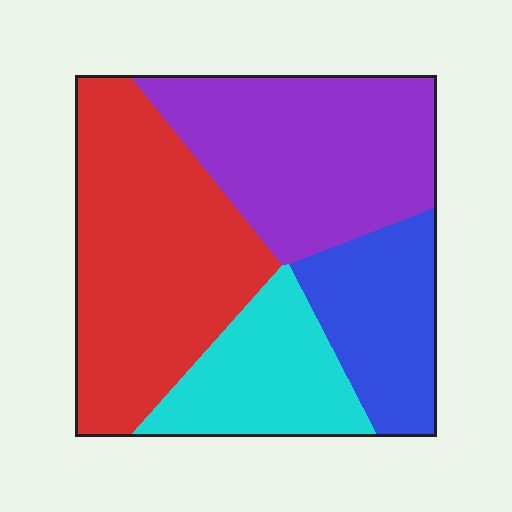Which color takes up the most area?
Red, at roughly 35%.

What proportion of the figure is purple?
Purple covers around 30% of the figure.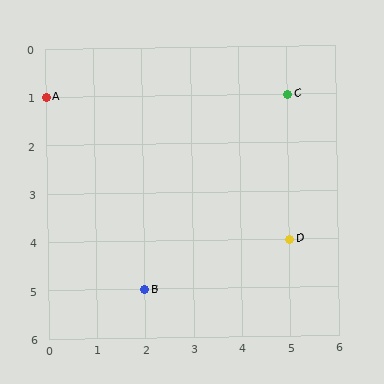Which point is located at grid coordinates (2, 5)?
Point B is at (2, 5).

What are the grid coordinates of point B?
Point B is at grid coordinates (2, 5).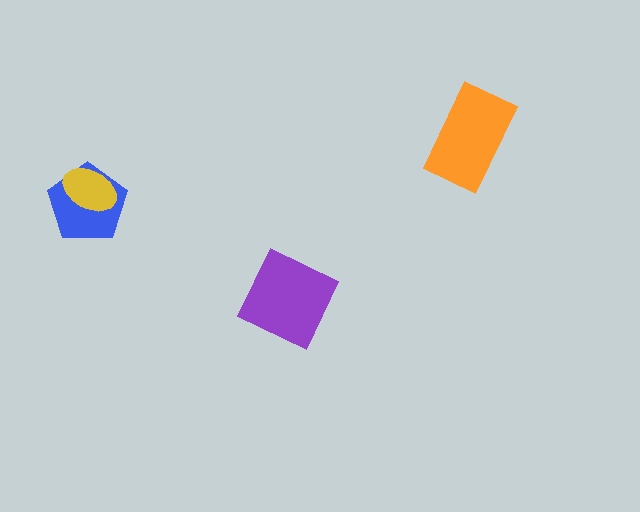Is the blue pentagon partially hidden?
Yes, it is partially covered by another shape.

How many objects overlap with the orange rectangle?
0 objects overlap with the orange rectangle.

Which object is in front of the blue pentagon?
The yellow ellipse is in front of the blue pentagon.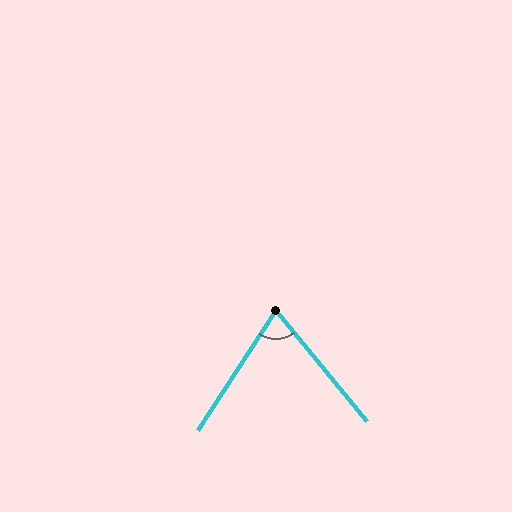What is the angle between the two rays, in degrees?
Approximately 72 degrees.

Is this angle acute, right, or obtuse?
It is acute.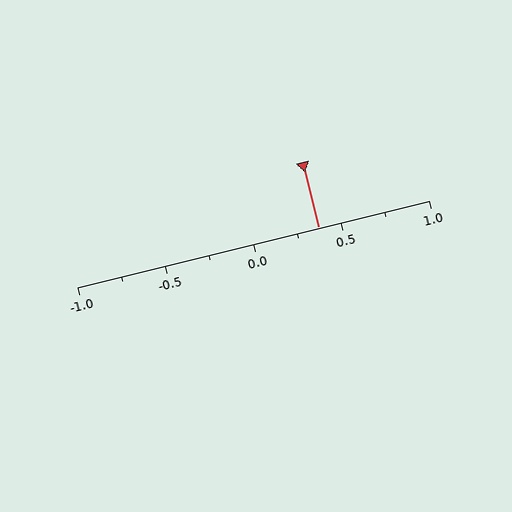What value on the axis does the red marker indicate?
The marker indicates approximately 0.38.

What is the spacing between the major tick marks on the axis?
The major ticks are spaced 0.5 apart.